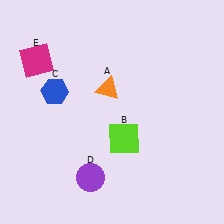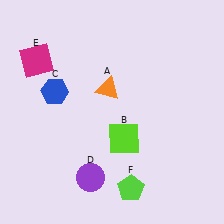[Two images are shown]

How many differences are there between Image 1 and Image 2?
There is 1 difference between the two images.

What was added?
A lime pentagon (F) was added in Image 2.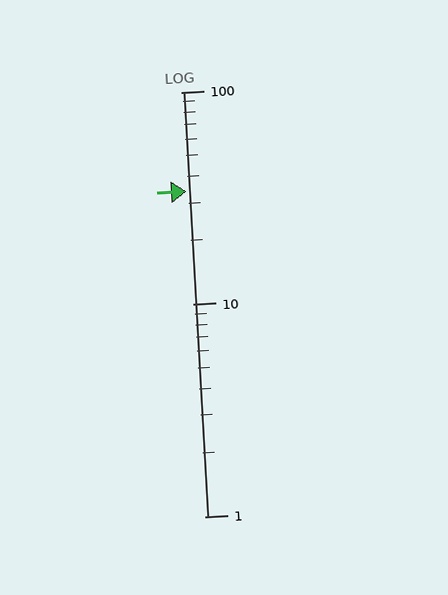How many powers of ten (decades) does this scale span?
The scale spans 2 decades, from 1 to 100.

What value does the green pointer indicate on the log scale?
The pointer indicates approximately 34.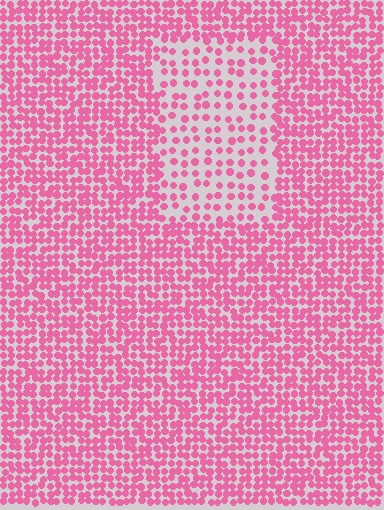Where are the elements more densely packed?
The elements are more densely packed outside the rectangle boundary.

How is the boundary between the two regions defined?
The boundary is defined by a change in element density (approximately 2.1x ratio). All elements are the same color, size, and shape.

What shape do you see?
I see a rectangle.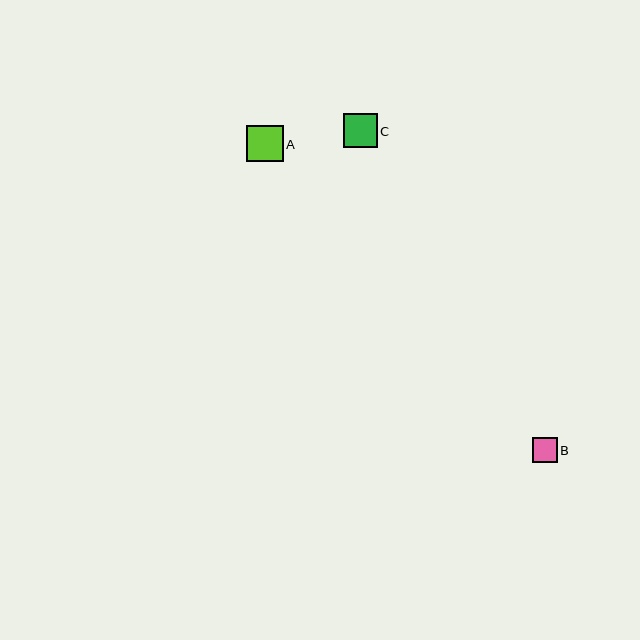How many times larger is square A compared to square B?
Square A is approximately 1.5 times the size of square B.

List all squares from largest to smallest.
From largest to smallest: A, C, B.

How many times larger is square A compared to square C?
Square A is approximately 1.1 times the size of square C.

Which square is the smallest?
Square B is the smallest with a size of approximately 24 pixels.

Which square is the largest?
Square A is the largest with a size of approximately 37 pixels.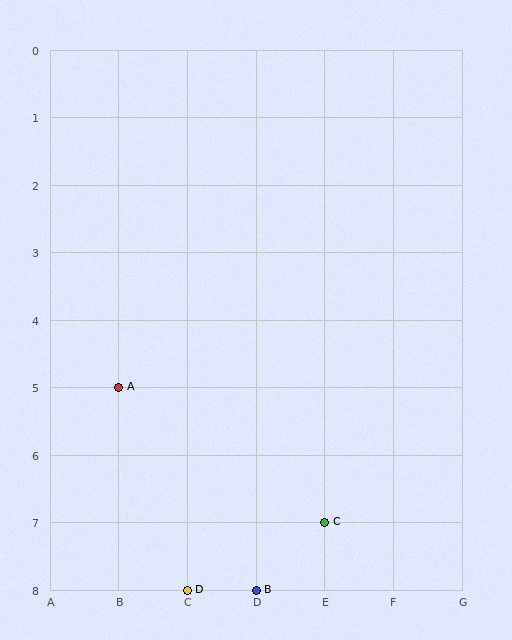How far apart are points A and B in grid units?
Points A and B are 2 columns and 3 rows apart (about 3.6 grid units diagonally).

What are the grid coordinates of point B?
Point B is at grid coordinates (D, 8).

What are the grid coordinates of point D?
Point D is at grid coordinates (C, 8).